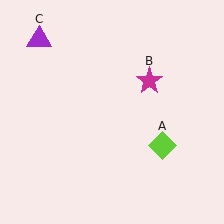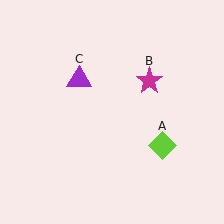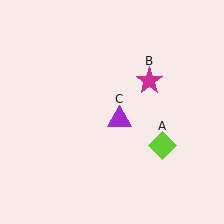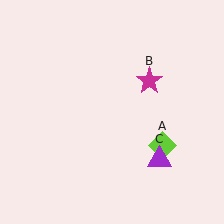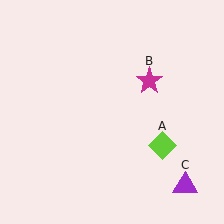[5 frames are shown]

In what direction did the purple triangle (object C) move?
The purple triangle (object C) moved down and to the right.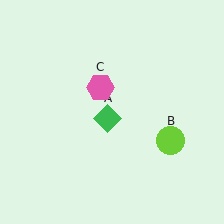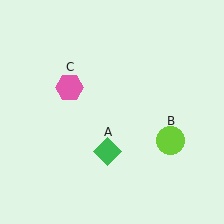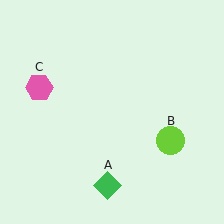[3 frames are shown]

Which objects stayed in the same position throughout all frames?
Lime circle (object B) remained stationary.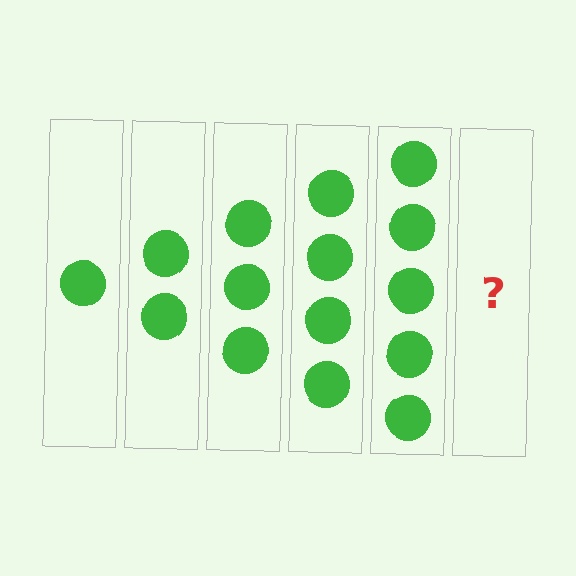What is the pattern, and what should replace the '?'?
The pattern is that each step adds one more circle. The '?' should be 6 circles.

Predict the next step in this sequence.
The next step is 6 circles.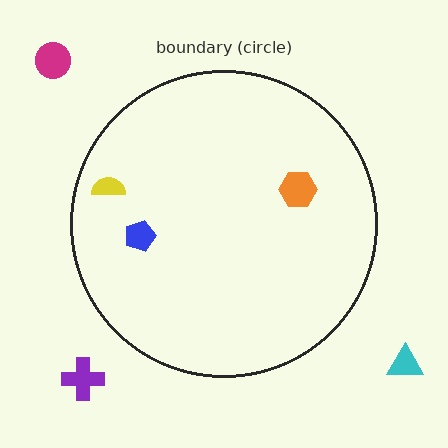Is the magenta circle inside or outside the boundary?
Outside.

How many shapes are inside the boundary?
3 inside, 3 outside.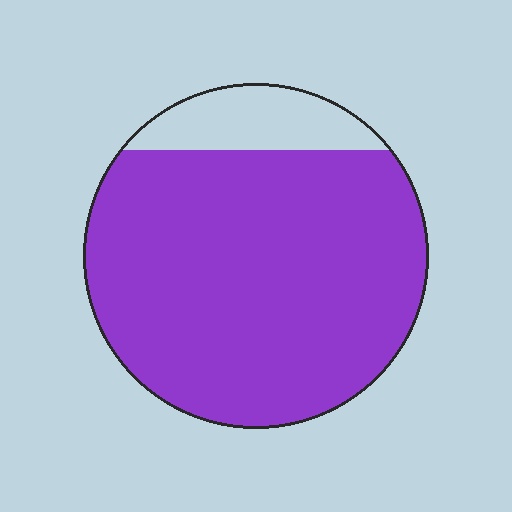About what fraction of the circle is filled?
About seven eighths (7/8).